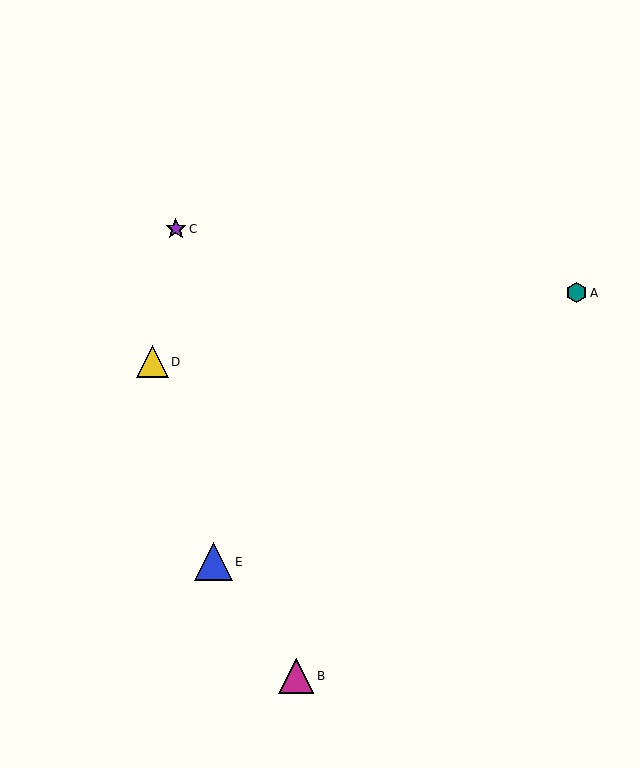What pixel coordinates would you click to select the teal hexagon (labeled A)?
Click at (577, 293) to select the teal hexagon A.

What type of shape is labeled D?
Shape D is a yellow triangle.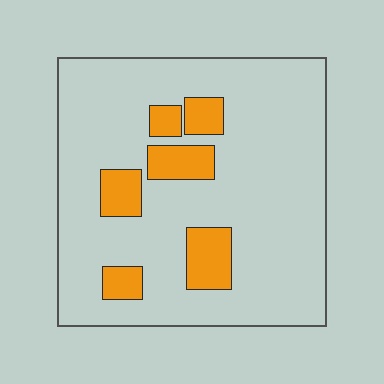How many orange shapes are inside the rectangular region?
6.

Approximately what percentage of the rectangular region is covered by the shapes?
Approximately 15%.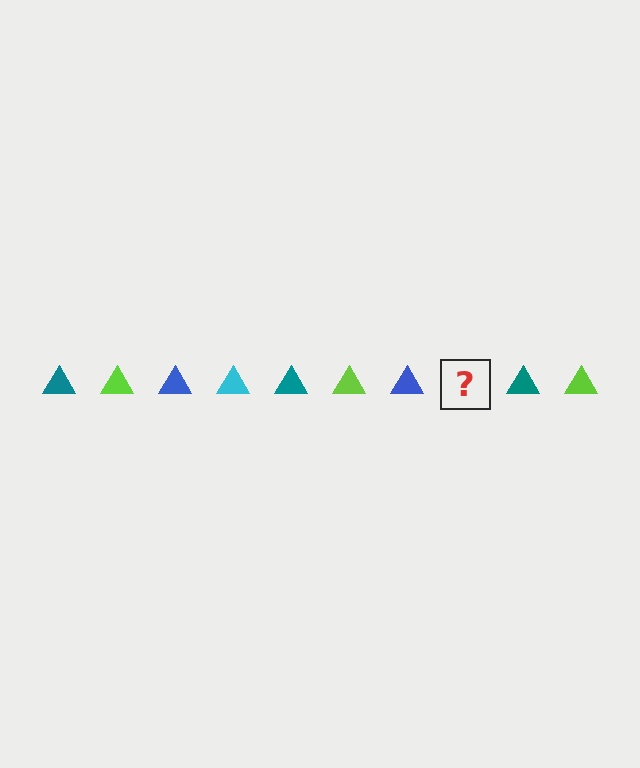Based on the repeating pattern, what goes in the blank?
The blank should be a cyan triangle.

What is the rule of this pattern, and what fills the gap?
The rule is that the pattern cycles through teal, lime, blue, cyan triangles. The gap should be filled with a cyan triangle.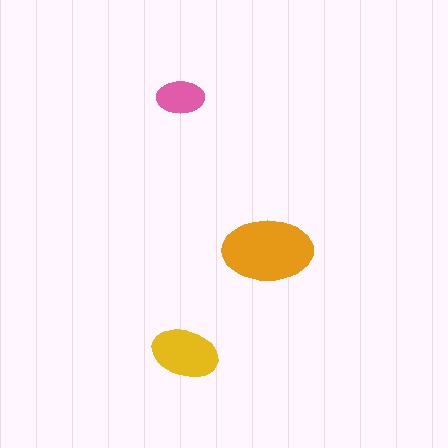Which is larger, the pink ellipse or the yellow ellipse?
The yellow one.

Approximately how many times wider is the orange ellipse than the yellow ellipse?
About 1.5 times wider.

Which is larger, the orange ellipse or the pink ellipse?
The orange one.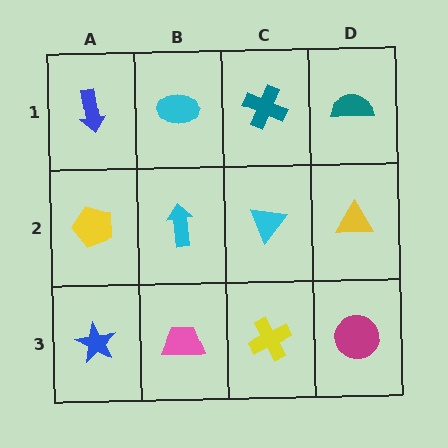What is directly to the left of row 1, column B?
A blue arrow.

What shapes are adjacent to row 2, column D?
A teal semicircle (row 1, column D), a magenta circle (row 3, column D), a cyan triangle (row 2, column C).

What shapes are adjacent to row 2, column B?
A cyan ellipse (row 1, column B), a pink trapezoid (row 3, column B), a yellow pentagon (row 2, column A), a cyan triangle (row 2, column C).